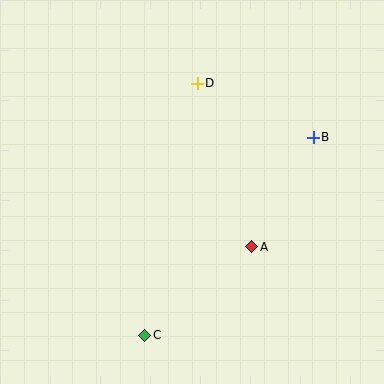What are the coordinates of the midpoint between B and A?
The midpoint between B and A is at (283, 192).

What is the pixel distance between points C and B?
The distance between C and B is 260 pixels.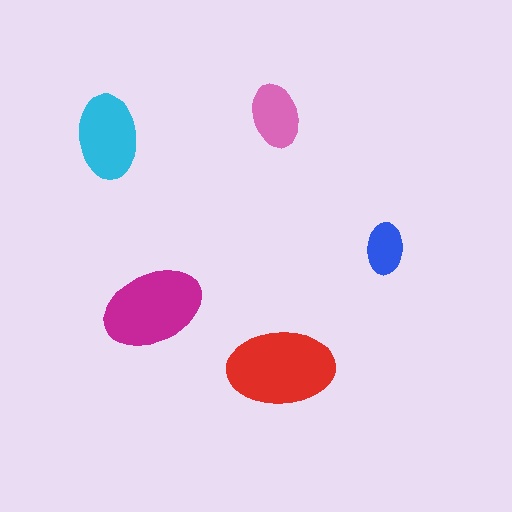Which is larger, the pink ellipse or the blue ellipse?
The pink one.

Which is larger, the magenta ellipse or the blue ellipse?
The magenta one.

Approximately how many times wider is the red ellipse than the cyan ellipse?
About 1.5 times wider.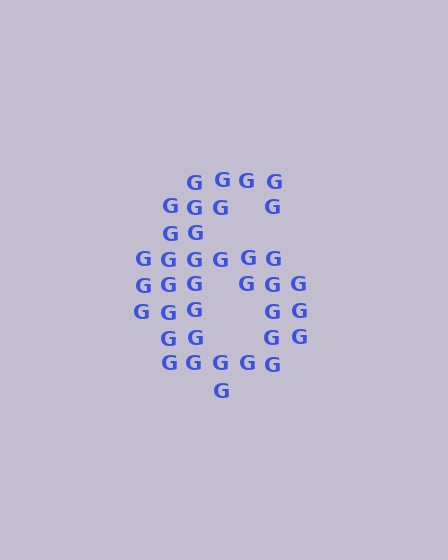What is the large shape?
The large shape is the digit 6.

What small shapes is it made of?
It is made of small letter G's.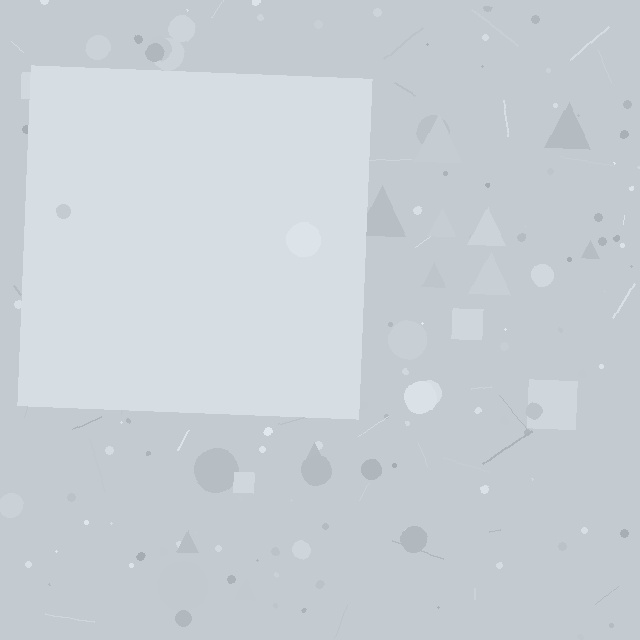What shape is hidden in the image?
A square is hidden in the image.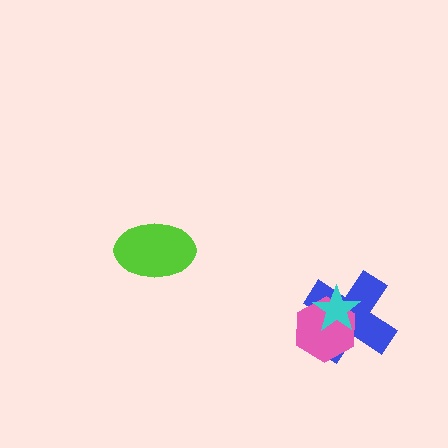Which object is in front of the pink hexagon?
The cyan star is in front of the pink hexagon.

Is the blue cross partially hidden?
Yes, it is partially covered by another shape.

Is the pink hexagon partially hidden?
Yes, it is partially covered by another shape.